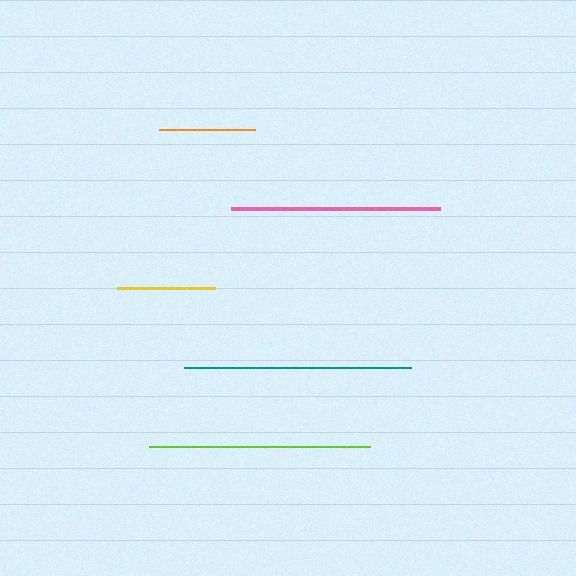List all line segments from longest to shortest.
From longest to shortest: teal, lime, pink, yellow, orange.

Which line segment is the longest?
The teal line is the longest at approximately 227 pixels.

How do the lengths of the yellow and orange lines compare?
The yellow and orange lines are approximately the same length.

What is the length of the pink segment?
The pink segment is approximately 210 pixels long.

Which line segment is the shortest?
The orange line is the shortest at approximately 96 pixels.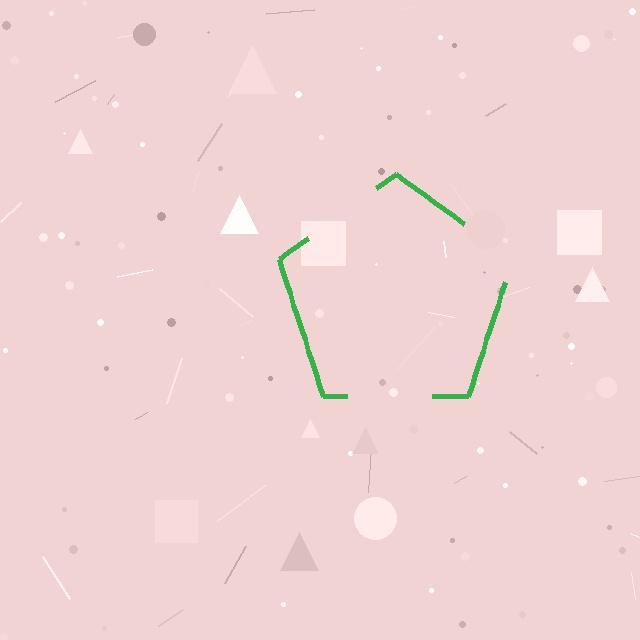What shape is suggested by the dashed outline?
The dashed outline suggests a pentagon.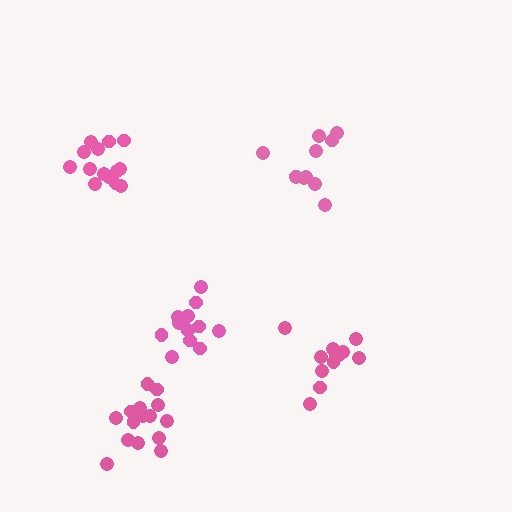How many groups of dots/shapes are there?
There are 5 groups.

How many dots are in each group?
Group 1: 14 dots, Group 2: 13 dots, Group 3: 11 dots, Group 4: 15 dots, Group 5: 12 dots (65 total).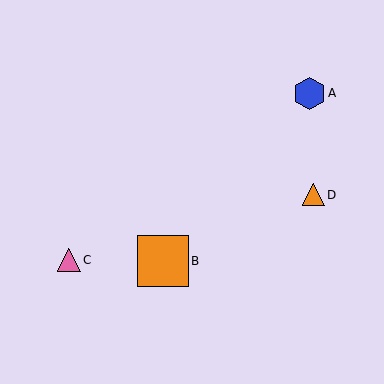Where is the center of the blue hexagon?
The center of the blue hexagon is at (309, 93).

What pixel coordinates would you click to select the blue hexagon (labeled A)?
Click at (309, 93) to select the blue hexagon A.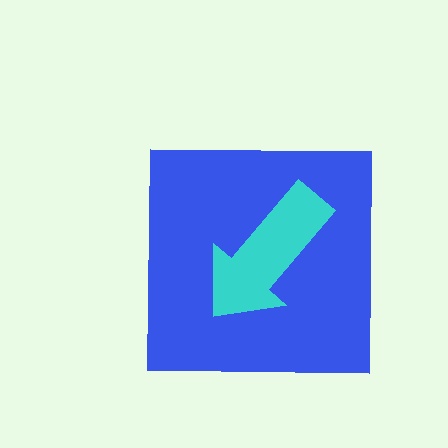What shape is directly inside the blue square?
The cyan arrow.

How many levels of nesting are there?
2.